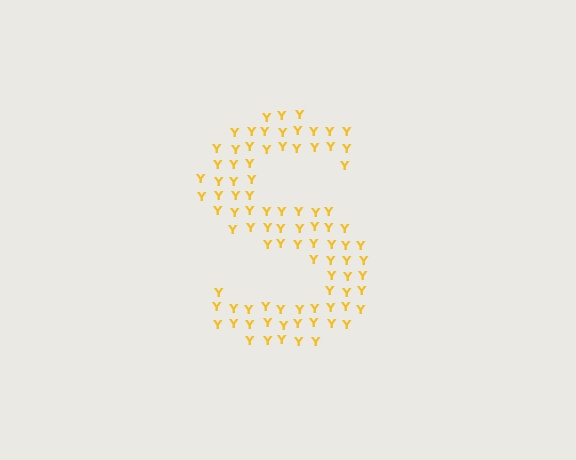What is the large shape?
The large shape is the letter S.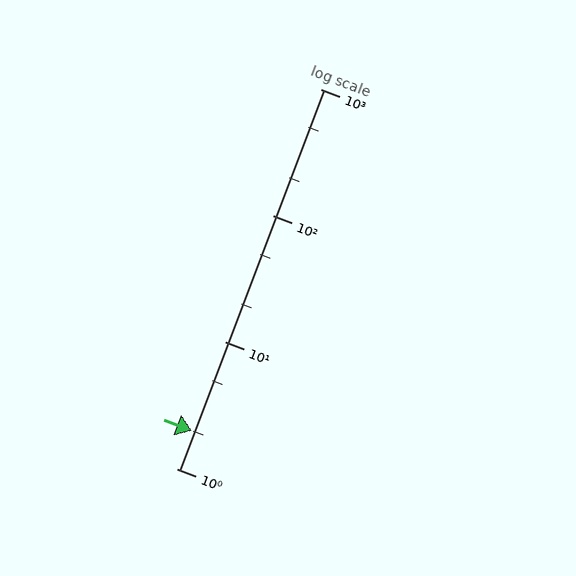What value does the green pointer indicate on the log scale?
The pointer indicates approximately 2.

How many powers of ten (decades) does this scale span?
The scale spans 3 decades, from 1 to 1000.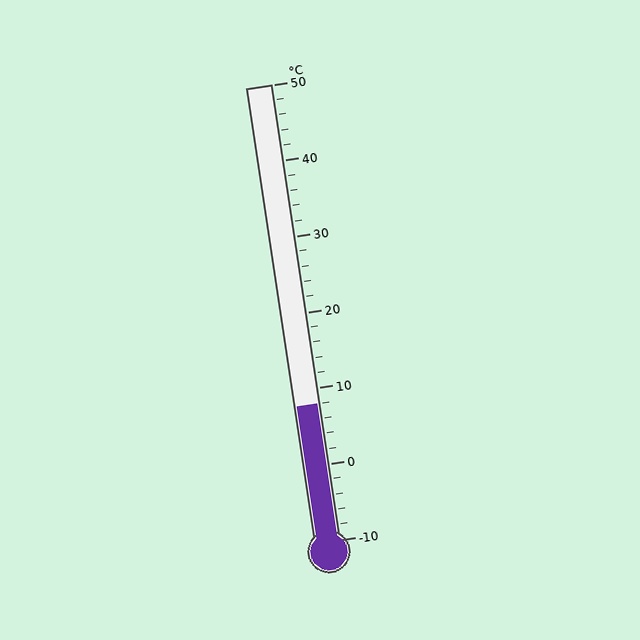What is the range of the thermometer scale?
The thermometer scale ranges from -10°C to 50°C.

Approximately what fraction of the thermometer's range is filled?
The thermometer is filled to approximately 30% of its range.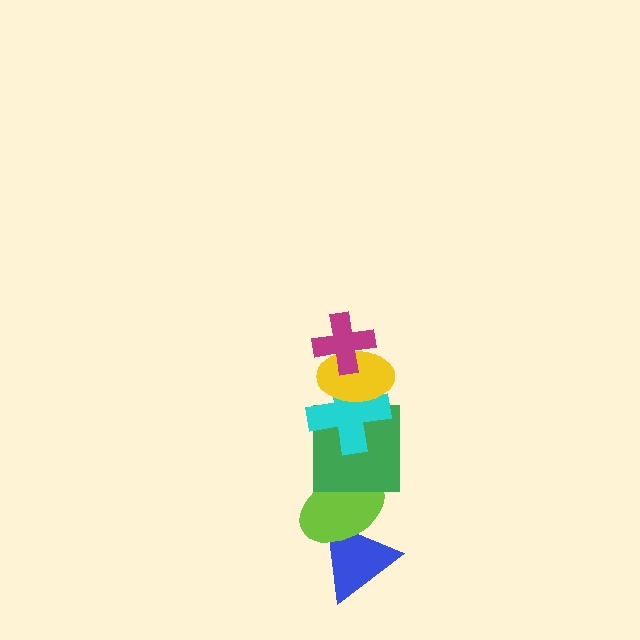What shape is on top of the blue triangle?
The lime ellipse is on top of the blue triangle.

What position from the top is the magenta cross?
The magenta cross is 1st from the top.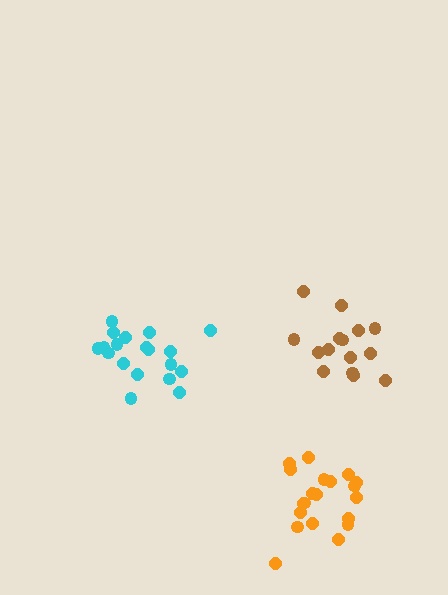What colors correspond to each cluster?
The clusters are colored: brown, cyan, orange.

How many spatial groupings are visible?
There are 3 spatial groupings.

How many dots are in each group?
Group 1: 15 dots, Group 2: 19 dots, Group 3: 20 dots (54 total).